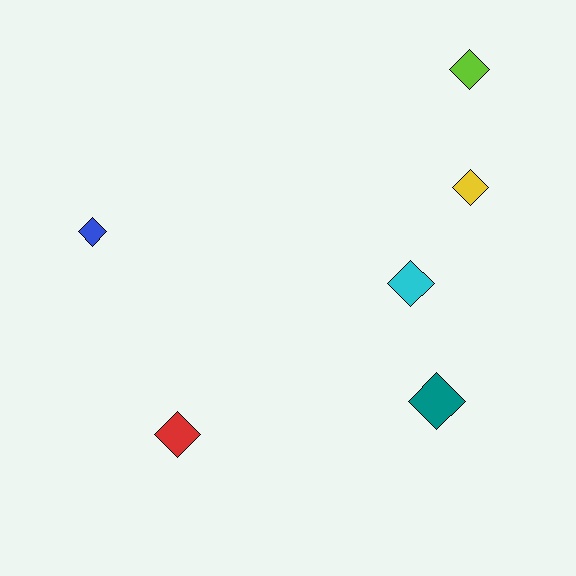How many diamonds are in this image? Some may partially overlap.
There are 6 diamonds.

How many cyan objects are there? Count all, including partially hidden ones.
There is 1 cyan object.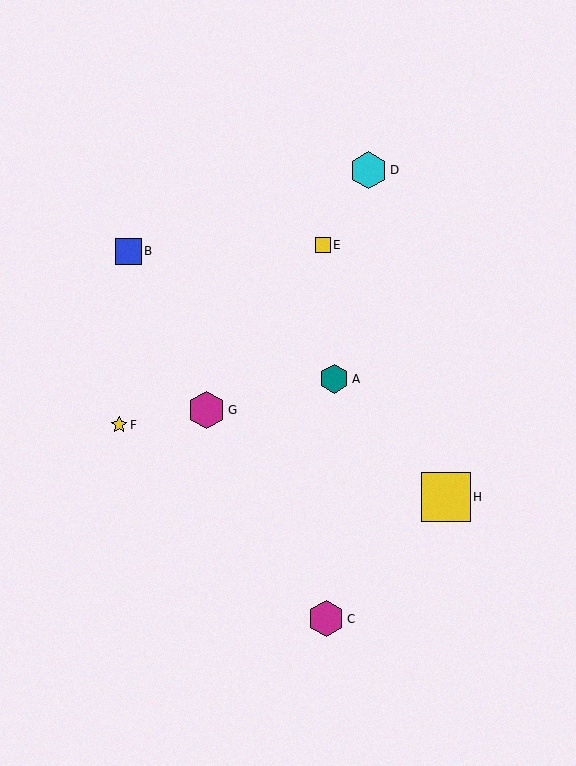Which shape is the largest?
The yellow square (labeled H) is the largest.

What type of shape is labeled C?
Shape C is a magenta hexagon.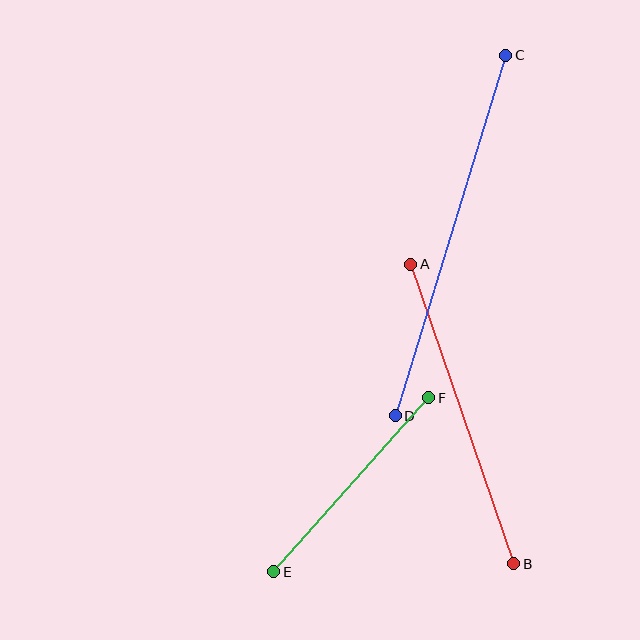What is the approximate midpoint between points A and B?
The midpoint is at approximately (462, 414) pixels.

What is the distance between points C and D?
The distance is approximately 377 pixels.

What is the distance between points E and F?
The distance is approximately 233 pixels.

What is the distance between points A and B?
The distance is approximately 316 pixels.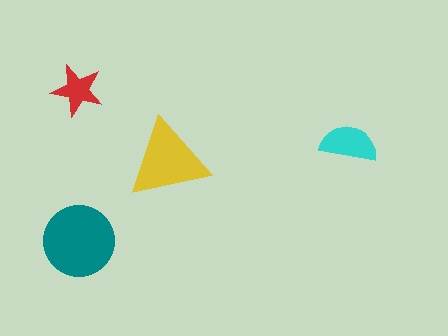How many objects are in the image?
There are 4 objects in the image.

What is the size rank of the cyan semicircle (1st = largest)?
3rd.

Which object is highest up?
The red star is topmost.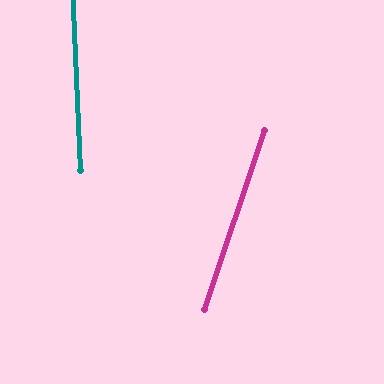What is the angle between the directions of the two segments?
Approximately 21 degrees.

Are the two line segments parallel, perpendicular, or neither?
Neither parallel nor perpendicular — they differ by about 21°.